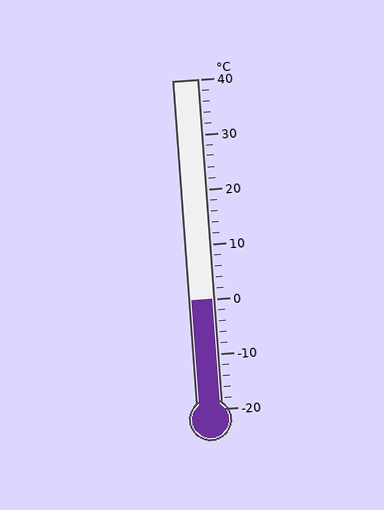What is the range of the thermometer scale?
The thermometer scale ranges from -20°C to 40°C.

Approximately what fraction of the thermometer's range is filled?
The thermometer is filled to approximately 35% of its range.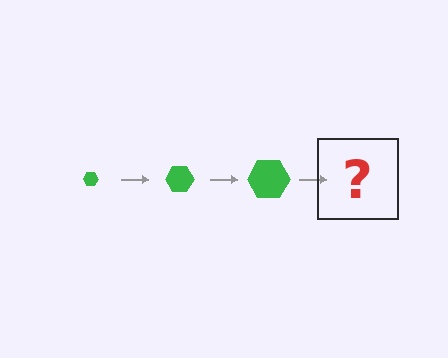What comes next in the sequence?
The next element should be a green hexagon, larger than the previous one.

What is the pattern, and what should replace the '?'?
The pattern is that the hexagon gets progressively larger each step. The '?' should be a green hexagon, larger than the previous one.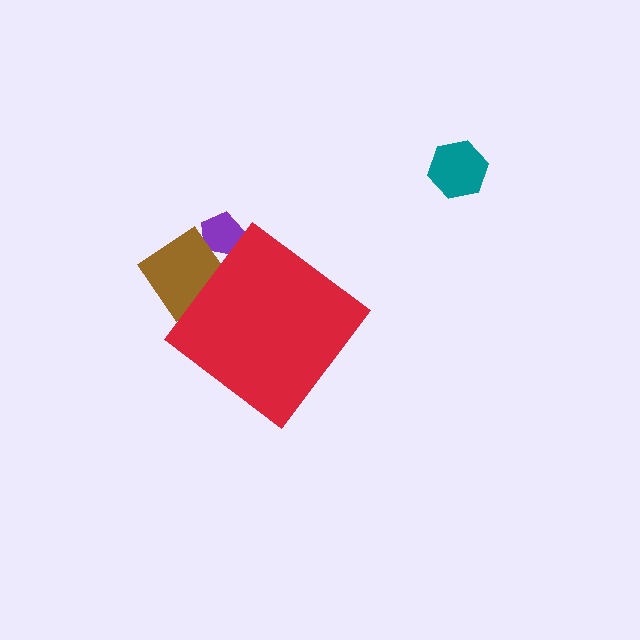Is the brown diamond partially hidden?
Yes, the brown diamond is partially hidden behind the red diamond.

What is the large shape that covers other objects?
A red diamond.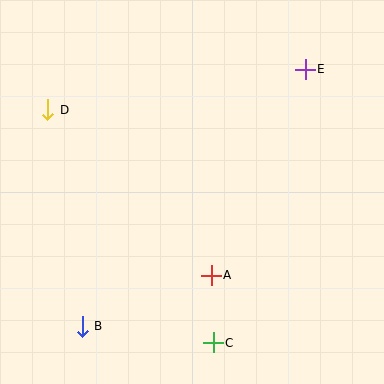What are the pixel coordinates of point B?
Point B is at (82, 326).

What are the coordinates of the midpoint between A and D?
The midpoint between A and D is at (130, 193).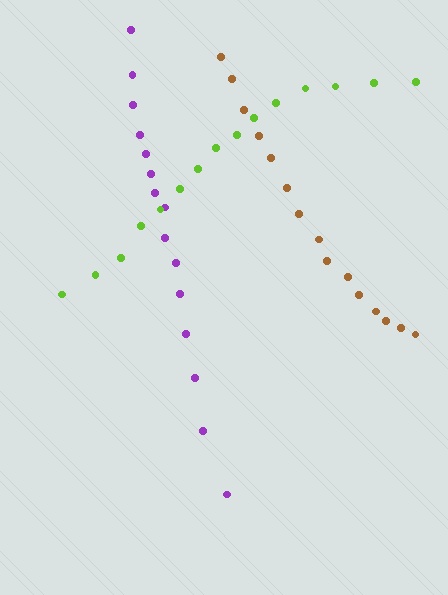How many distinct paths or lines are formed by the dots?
There are 3 distinct paths.